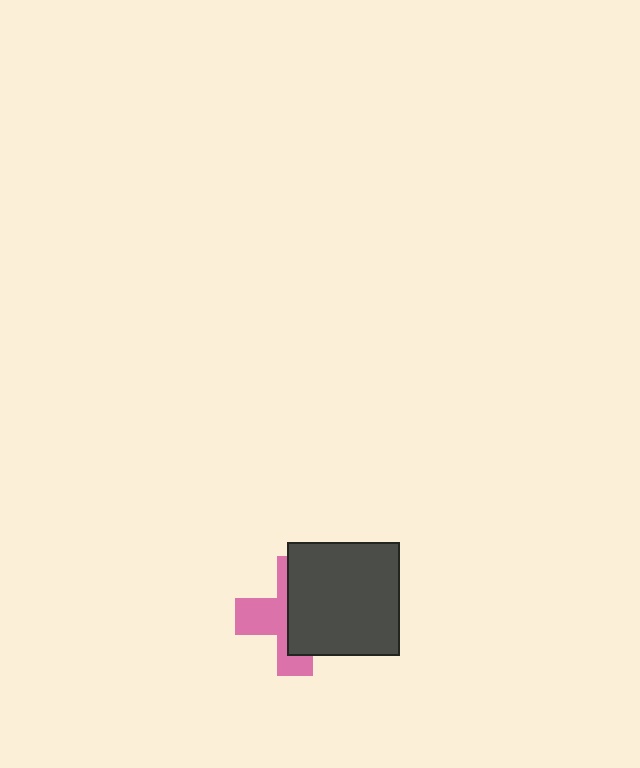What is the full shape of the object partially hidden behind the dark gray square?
The partially hidden object is a pink cross.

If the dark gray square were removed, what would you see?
You would see the complete pink cross.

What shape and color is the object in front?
The object in front is a dark gray square.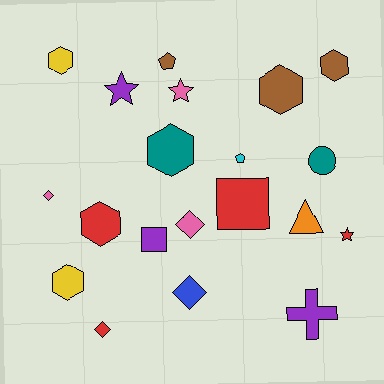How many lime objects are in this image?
There are no lime objects.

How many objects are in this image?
There are 20 objects.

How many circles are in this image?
There is 1 circle.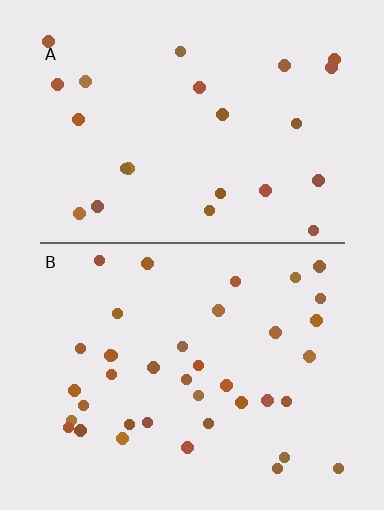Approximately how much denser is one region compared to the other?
Approximately 1.6× — region B over region A.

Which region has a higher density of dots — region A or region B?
B (the bottom).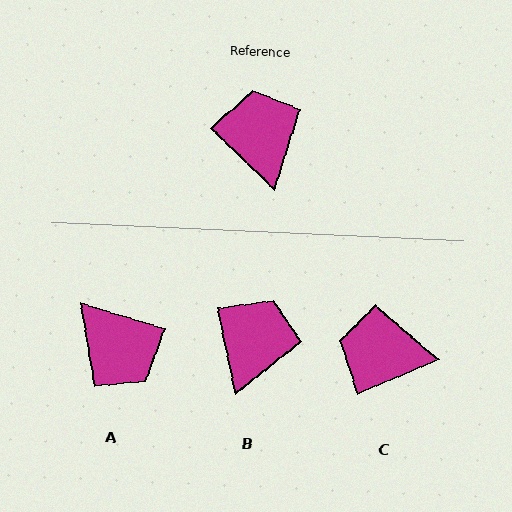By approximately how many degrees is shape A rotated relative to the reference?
Approximately 152 degrees clockwise.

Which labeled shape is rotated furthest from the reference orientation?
A, about 152 degrees away.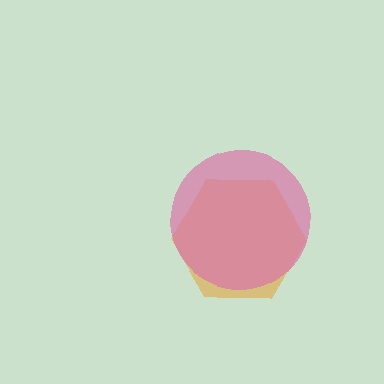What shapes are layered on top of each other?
The layered shapes are: an orange hexagon, a pink circle.